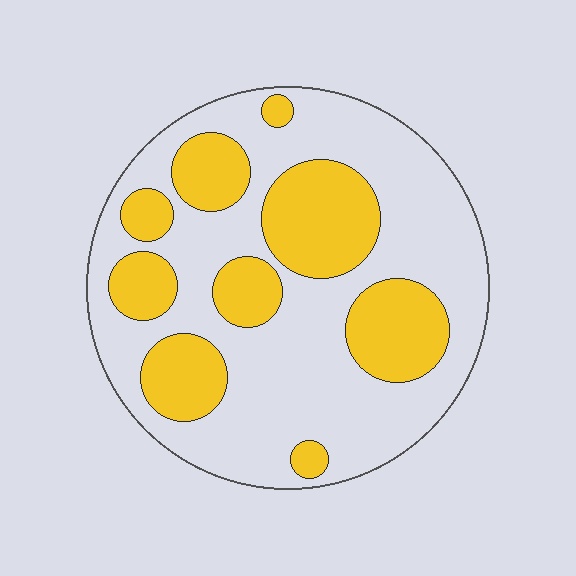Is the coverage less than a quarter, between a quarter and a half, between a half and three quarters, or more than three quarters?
Between a quarter and a half.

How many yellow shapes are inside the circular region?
9.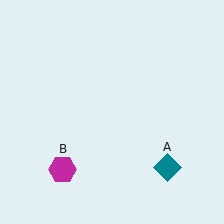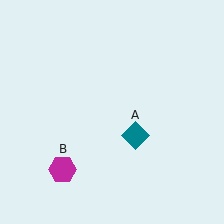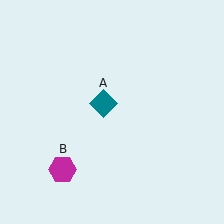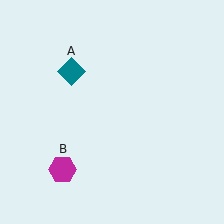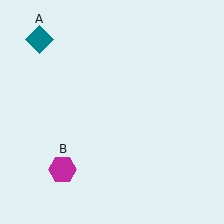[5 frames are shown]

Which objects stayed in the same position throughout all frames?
Magenta hexagon (object B) remained stationary.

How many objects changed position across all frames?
1 object changed position: teal diamond (object A).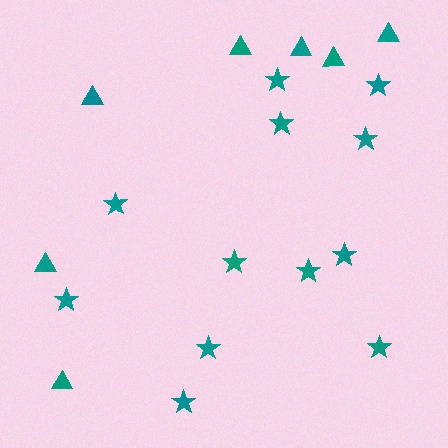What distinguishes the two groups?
There are 2 groups: one group of stars (12) and one group of triangles (7).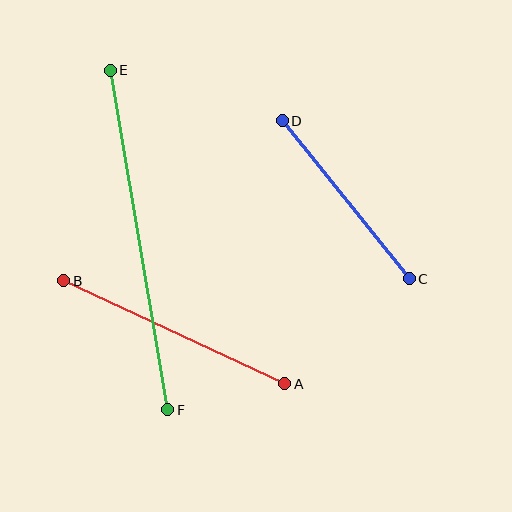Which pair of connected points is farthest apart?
Points E and F are farthest apart.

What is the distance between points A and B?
The distance is approximately 244 pixels.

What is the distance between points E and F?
The distance is approximately 344 pixels.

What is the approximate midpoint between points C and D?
The midpoint is at approximately (346, 200) pixels.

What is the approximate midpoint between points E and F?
The midpoint is at approximately (139, 240) pixels.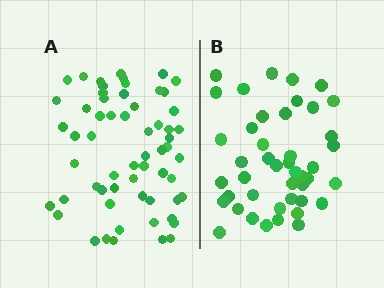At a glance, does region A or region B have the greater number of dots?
Region A (the left region) has more dots.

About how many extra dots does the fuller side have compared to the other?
Region A has approximately 15 more dots than region B.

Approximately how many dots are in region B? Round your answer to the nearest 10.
About 40 dots. (The exact count is 44, which rounds to 40.)